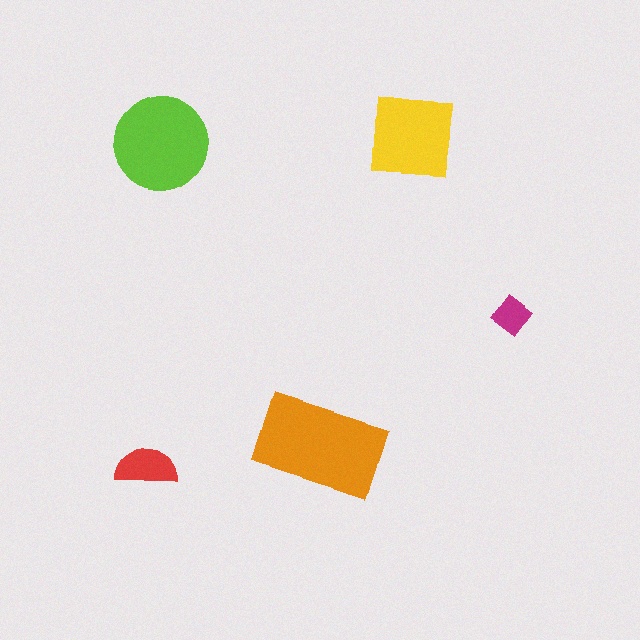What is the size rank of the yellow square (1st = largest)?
3rd.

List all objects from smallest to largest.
The magenta diamond, the red semicircle, the yellow square, the lime circle, the orange rectangle.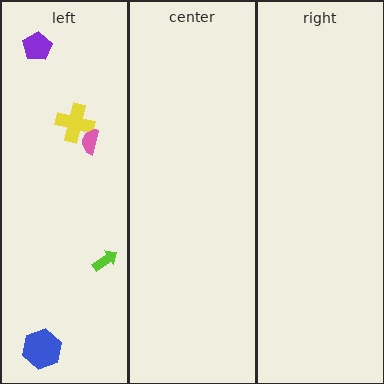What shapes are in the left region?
The lime arrow, the blue hexagon, the yellow cross, the purple pentagon, the pink semicircle.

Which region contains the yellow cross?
The left region.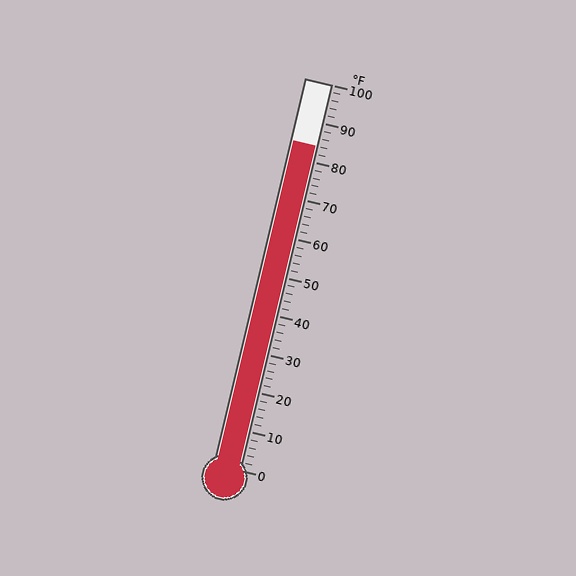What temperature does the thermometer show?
The thermometer shows approximately 84°F.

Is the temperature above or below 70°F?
The temperature is above 70°F.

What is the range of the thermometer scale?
The thermometer scale ranges from 0°F to 100°F.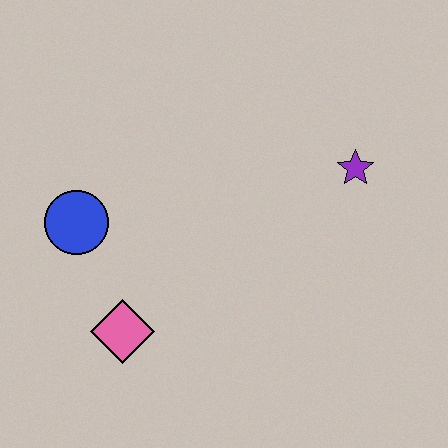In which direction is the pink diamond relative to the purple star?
The pink diamond is to the left of the purple star.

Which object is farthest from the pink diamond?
The purple star is farthest from the pink diamond.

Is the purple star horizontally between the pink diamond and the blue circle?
No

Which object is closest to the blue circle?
The pink diamond is closest to the blue circle.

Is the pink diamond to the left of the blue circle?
No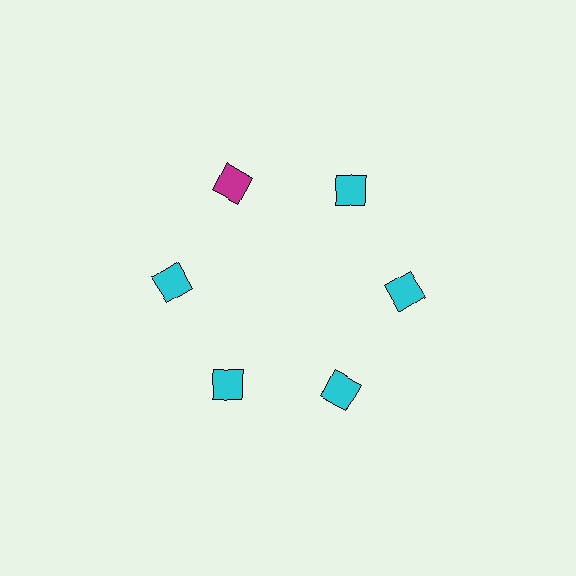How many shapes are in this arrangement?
There are 6 shapes arranged in a ring pattern.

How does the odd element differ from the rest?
It has a different color: magenta instead of cyan.